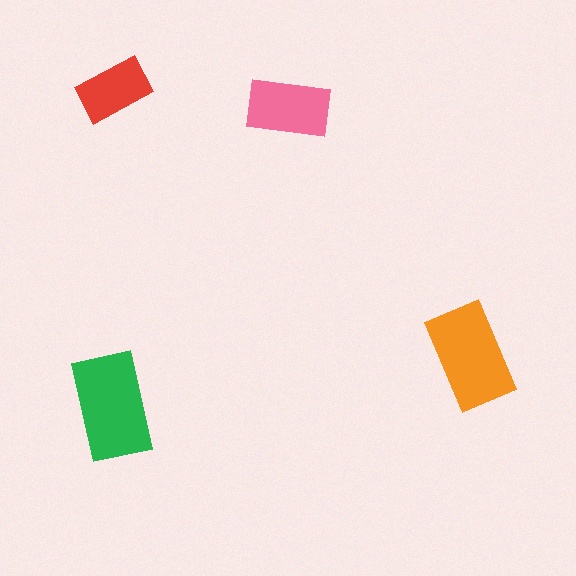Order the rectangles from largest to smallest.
the green one, the orange one, the pink one, the red one.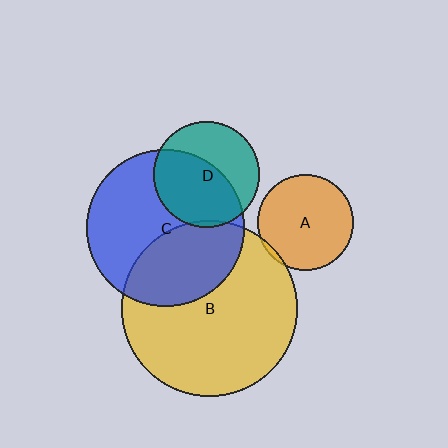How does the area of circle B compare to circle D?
Approximately 2.8 times.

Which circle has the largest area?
Circle B (yellow).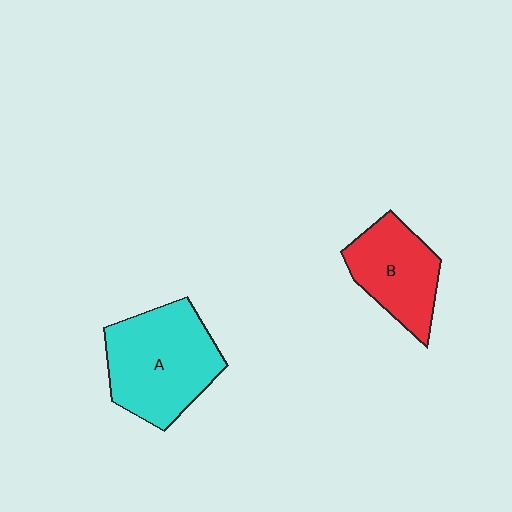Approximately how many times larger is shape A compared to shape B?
Approximately 1.4 times.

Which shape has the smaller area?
Shape B (red).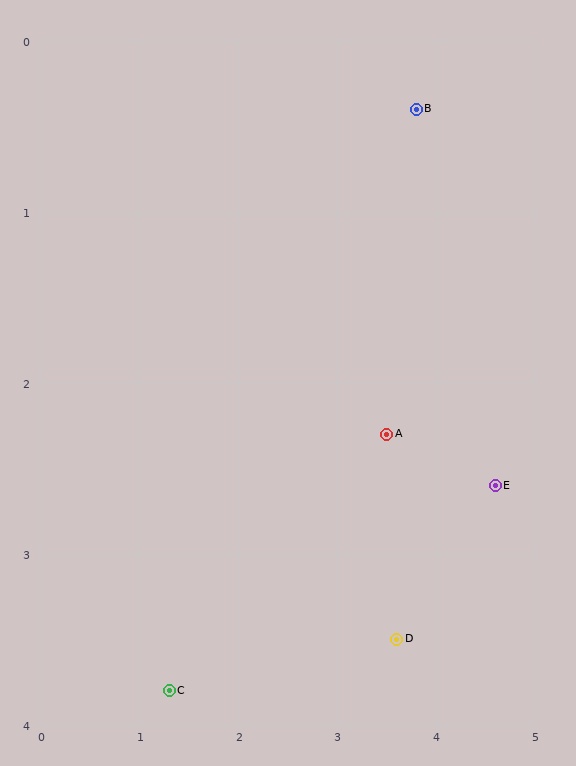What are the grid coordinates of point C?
Point C is at approximately (1.3, 3.8).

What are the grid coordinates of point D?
Point D is at approximately (3.6, 3.5).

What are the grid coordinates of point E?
Point E is at approximately (4.6, 2.6).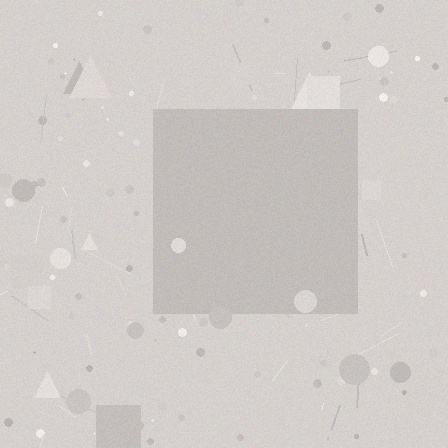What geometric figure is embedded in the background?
A square is embedded in the background.